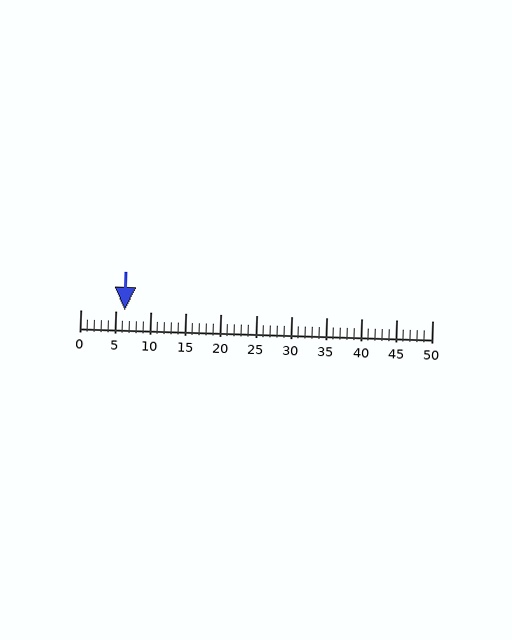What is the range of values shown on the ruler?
The ruler shows values from 0 to 50.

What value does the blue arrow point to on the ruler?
The blue arrow points to approximately 6.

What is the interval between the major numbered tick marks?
The major tick marks are spaced 5 units apart.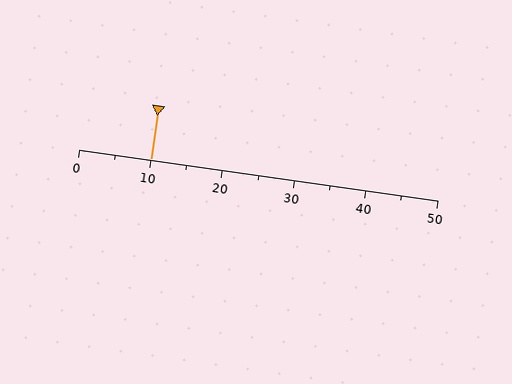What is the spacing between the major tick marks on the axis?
The major ticks are spaced 10 apart.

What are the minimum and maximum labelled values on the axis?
The axis runs from 0 to 50.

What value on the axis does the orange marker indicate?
The marker indicates approximately 10.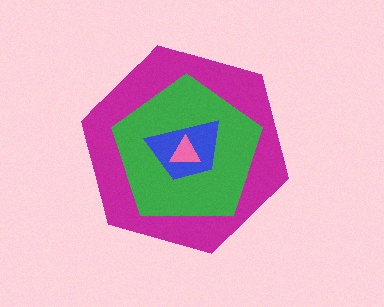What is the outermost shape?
The magenta hexagon.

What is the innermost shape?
The pink triangle.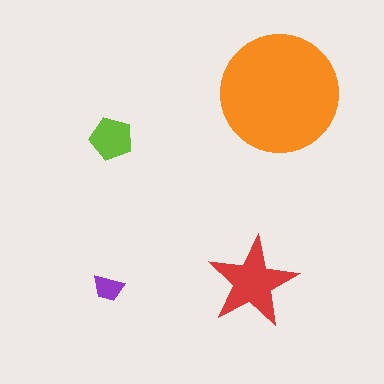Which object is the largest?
The orange circle.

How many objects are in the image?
There are 4 objects in the image.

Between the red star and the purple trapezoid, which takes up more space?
The red star.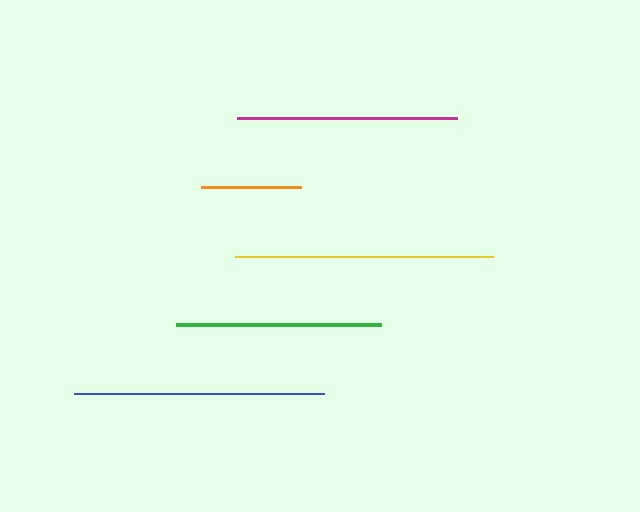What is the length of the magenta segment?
The magenta segment is approximately 220 pixels long.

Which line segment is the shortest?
The orange line is the shortest at approximately 100 pixels.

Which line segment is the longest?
The yellow line is the longest at approximately 258 pixels.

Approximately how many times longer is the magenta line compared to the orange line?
The magenta line is approximately 2.2 times the length of the orange line.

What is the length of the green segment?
The green segment is approximately 205 pixels long.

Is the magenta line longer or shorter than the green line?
The magenta line is longer than the green line.